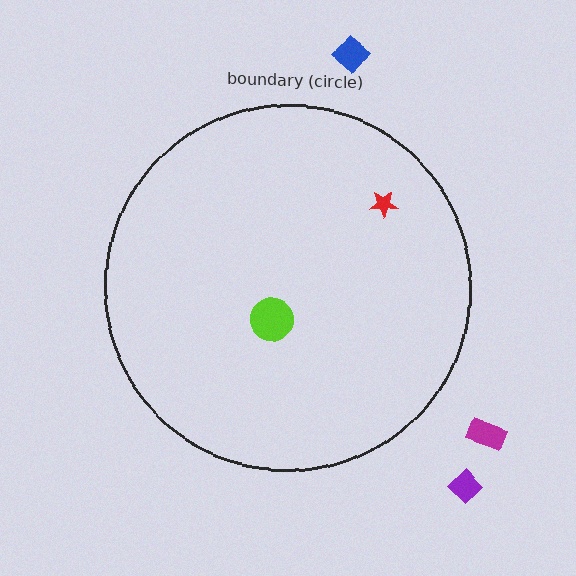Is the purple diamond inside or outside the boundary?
Outside.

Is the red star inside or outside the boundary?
Inside.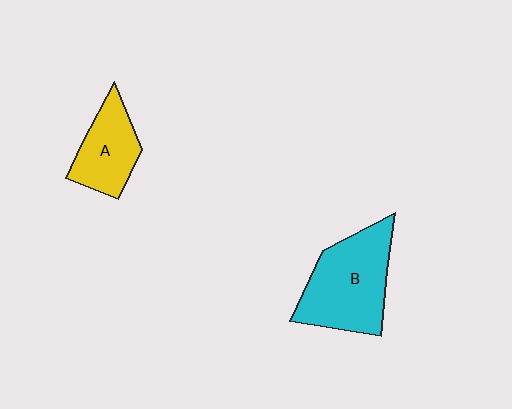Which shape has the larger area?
Shape B (cyan).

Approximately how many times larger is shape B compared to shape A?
Approximately 1.7 times.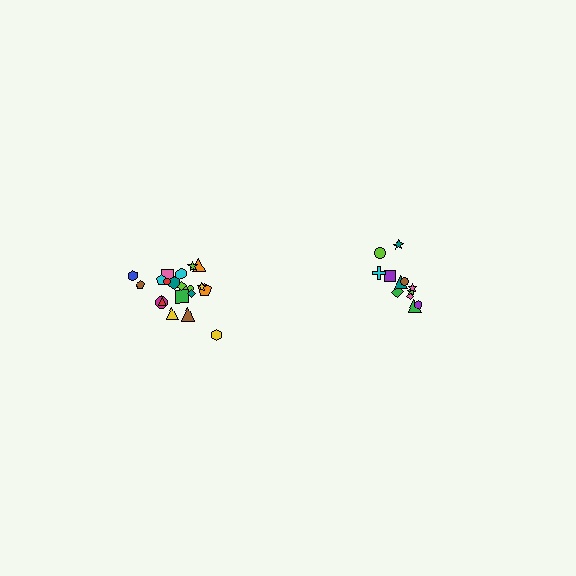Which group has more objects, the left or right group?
The left group.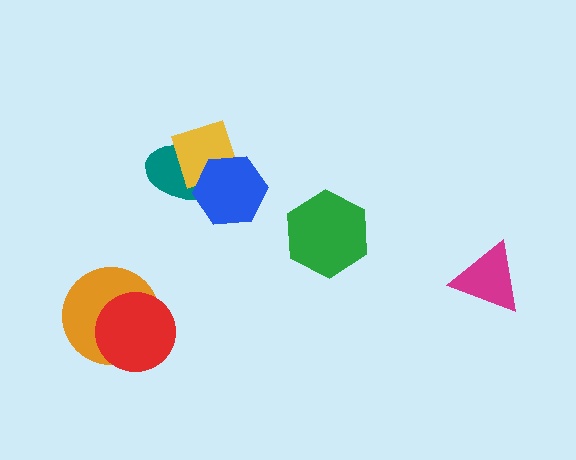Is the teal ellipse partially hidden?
Yes, it is partially covered by another shape.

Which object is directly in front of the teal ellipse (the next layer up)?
The yellow square is directly in front of the teal ellipse.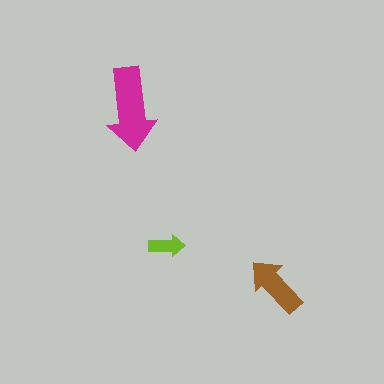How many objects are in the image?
There are 3 objects in the image.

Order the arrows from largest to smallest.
the magenta one, the brown one, the lime one.